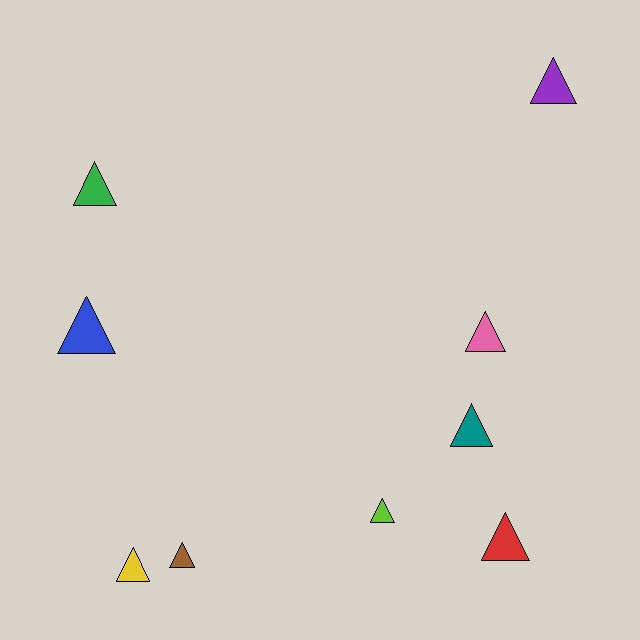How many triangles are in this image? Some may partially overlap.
There are 9 triangles.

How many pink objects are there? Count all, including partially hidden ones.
There is 1 pink object.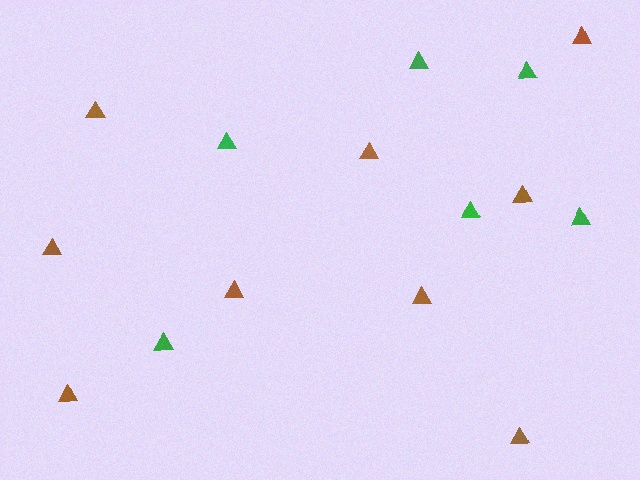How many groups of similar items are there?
There are 2 groups: one group of green triangles (6) and one group of brown triangles (9).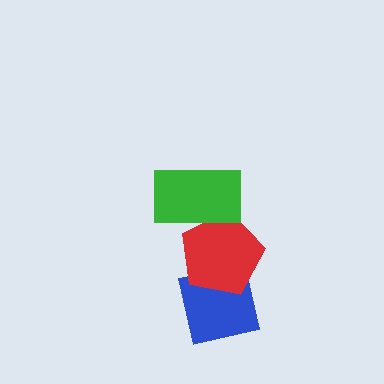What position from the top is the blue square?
The blue square is 3rd from the top.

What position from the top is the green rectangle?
The green rectangle is 1st from the top.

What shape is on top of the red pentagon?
The green rectangle is on top of the red pentagon.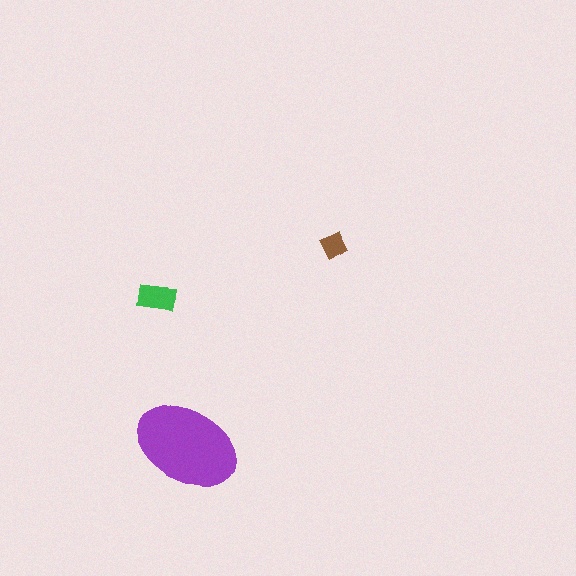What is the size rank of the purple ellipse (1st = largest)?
1st.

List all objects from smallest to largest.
The brown diamond, the green rectangle, the purple ellipse.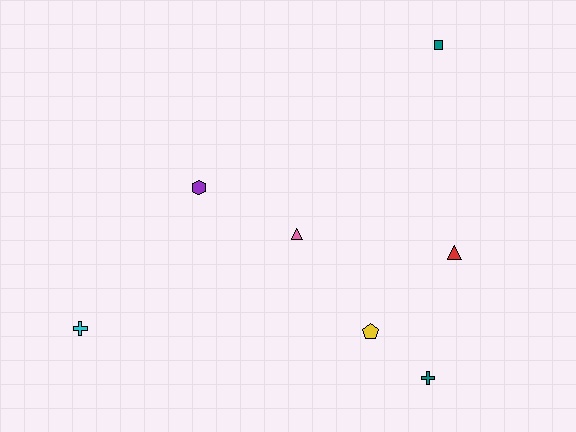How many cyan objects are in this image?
There is 1 cyan object.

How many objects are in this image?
There are 7 objects.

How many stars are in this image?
There are no stars.